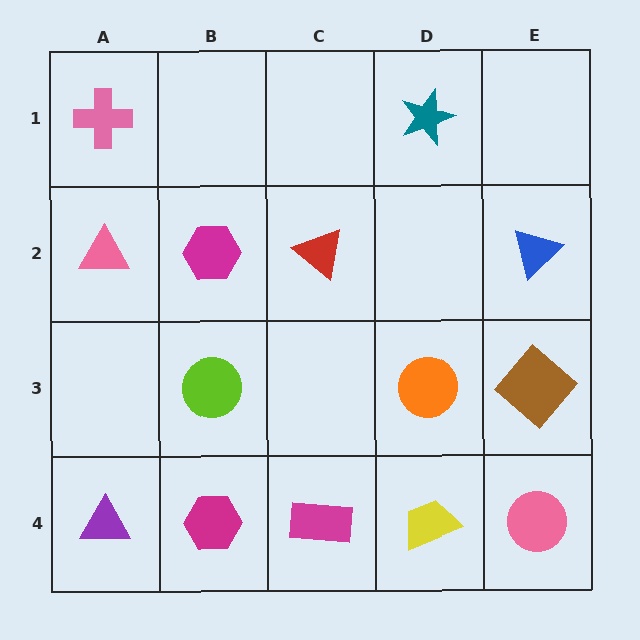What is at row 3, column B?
A lime circle.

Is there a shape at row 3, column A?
No, that cell is empty.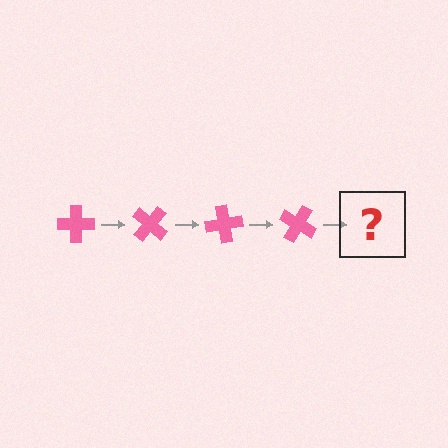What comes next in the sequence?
The next element should be a pink cross rotated 160 degrees.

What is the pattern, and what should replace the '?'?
The pattern is that the cross rotates 40 degrees each step. The '?' should be a pink cross rotated 160 degrees.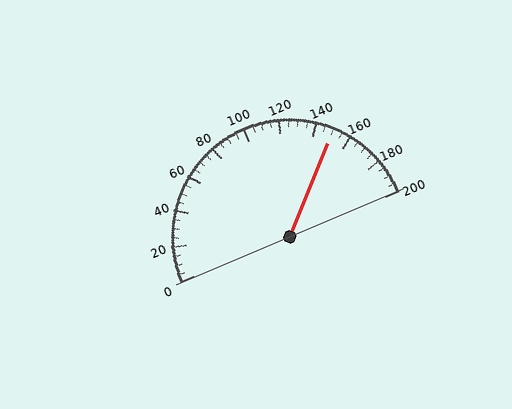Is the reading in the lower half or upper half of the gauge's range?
The reading is in the upper half of the range (0 to 200).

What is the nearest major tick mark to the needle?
The nearest major tick mark is 160.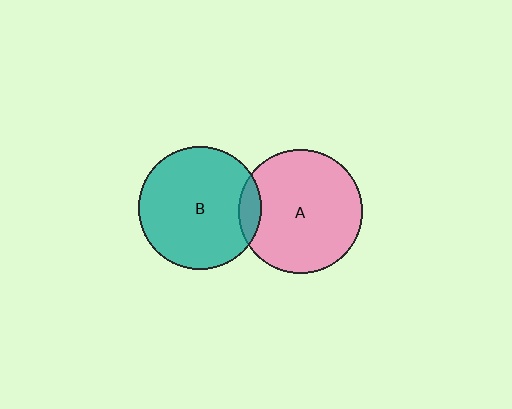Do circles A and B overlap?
Yes.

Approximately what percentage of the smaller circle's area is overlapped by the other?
Approximately 10%.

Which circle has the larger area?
Circle A (pink).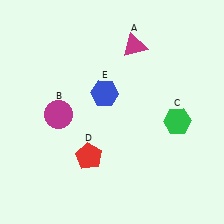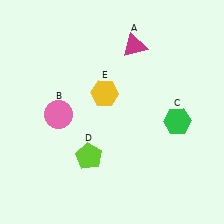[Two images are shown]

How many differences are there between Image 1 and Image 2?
There are 3 differences between the two images.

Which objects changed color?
B changed from magenta to pink. D changed from red to lime. E changed from blue to yellow.